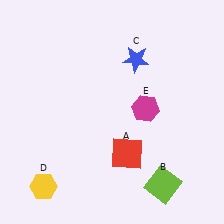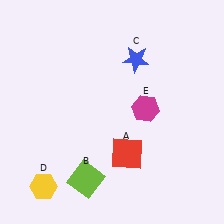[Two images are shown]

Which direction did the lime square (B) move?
The lime square (B) moved left.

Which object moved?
The lime square (B) moved left.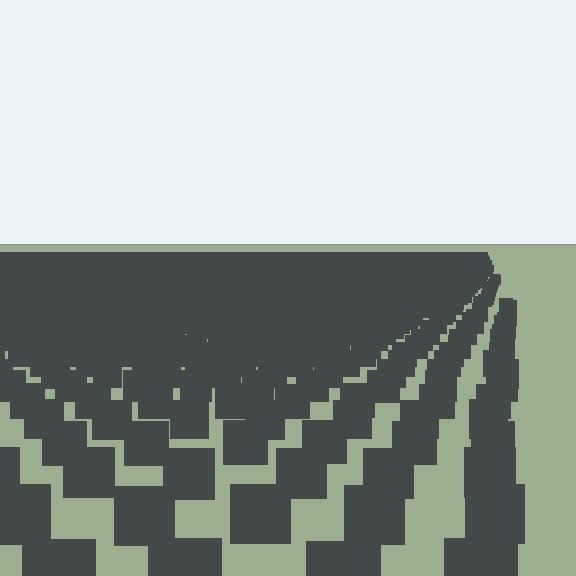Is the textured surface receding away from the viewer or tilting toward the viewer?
The surface is receding away from the viewer. Texture elements get smaller and denser toward the top.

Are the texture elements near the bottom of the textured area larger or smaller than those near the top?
Larger. Near the bottom, elements are closer to the viewer and appear at a bigger on-screen size.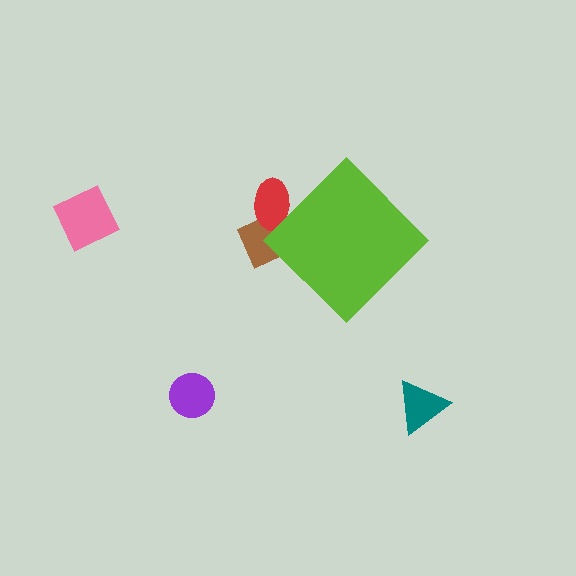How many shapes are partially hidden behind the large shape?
2 shapes are partially hidden.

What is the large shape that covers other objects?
A lime diamond.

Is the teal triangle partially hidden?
No, the teal triangle is fully visible.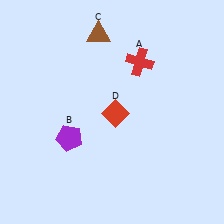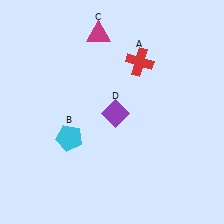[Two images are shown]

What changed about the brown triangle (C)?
In Image 1, C is brown. In Image 2, it changed to magenta.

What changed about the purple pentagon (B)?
In Image 1, B is purple. In Image 2, it changed to cyan.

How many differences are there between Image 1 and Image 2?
There are 3 differences between the two images.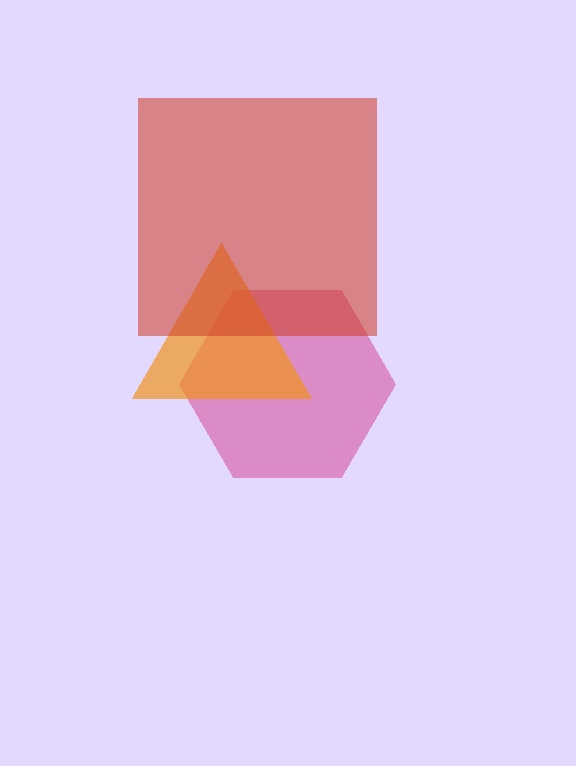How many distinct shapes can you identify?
There are 3 distinct shapes: a magenta hexagon, an orange triangle, a red square.